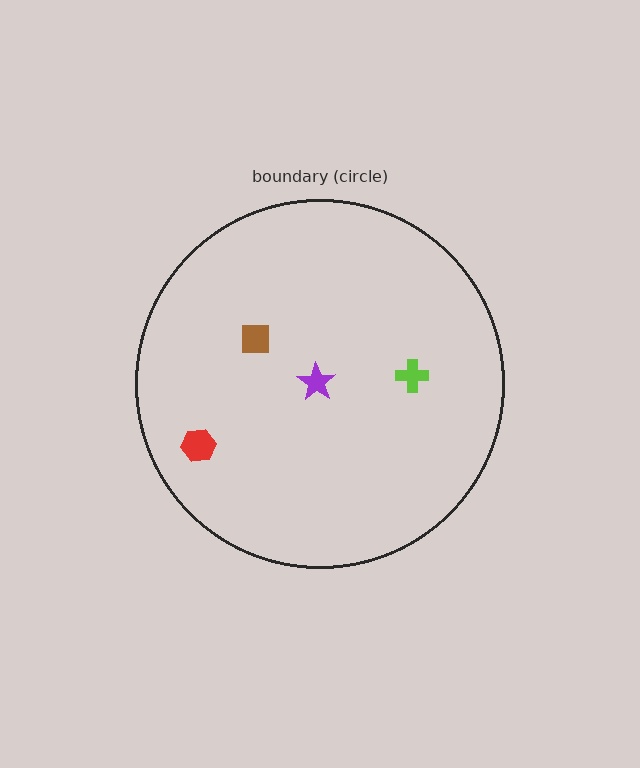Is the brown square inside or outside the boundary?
Inside.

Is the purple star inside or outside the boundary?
Inside.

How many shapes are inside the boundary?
4 inside, 0 outside.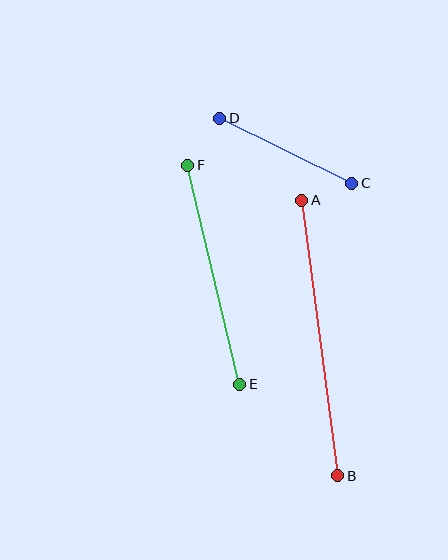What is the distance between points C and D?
The distance is approximately 147 pixels.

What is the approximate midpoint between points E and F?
The midpoint is at approximately (214, 275) pixels.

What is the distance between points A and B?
The distance is approximately 278 pixels.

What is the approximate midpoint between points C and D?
The midpoint is at approximately (286, 151) pixels.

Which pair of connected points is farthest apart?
Points A and B are farthest apart.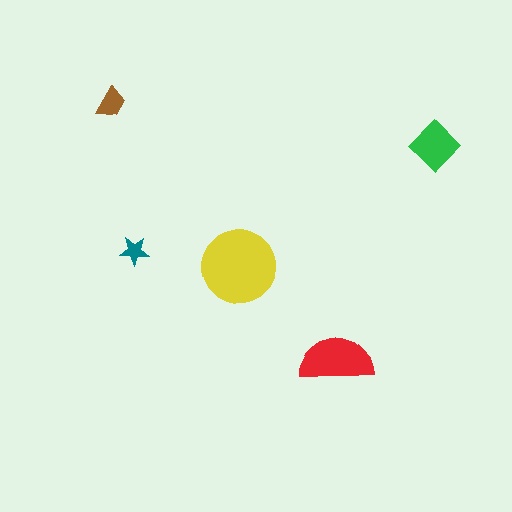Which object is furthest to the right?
The green diamond is rightmost.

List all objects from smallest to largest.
The teal star, the brown trapezoid, the green diamond, the red semicircle, the yellow circle.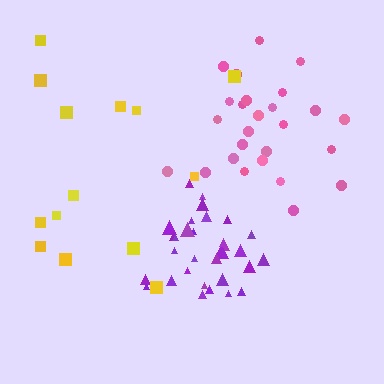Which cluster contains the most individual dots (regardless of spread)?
Purple (32).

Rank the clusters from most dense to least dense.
purple, pink, yellow.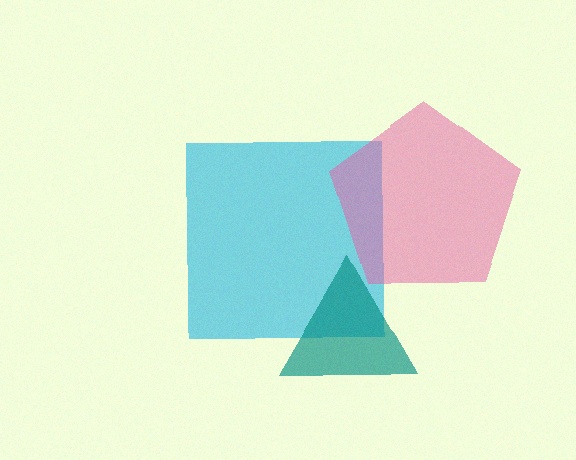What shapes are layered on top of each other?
The layered shapes are: a cyan square, a pink pentagon, a teal triangle.